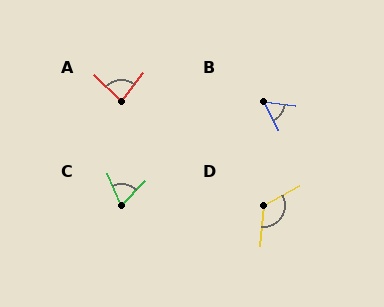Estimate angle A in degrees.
Approximately 82 degrees.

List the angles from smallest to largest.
B (56°), C (68°), A (82°), D (123°).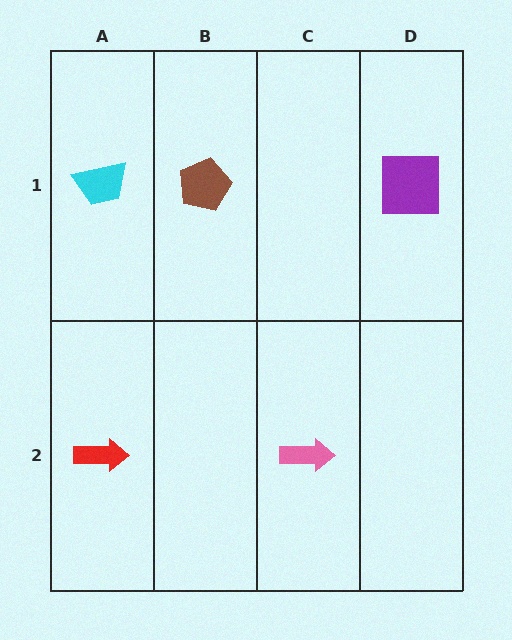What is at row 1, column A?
A cyan trapezoid.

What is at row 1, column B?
A brown pentagon.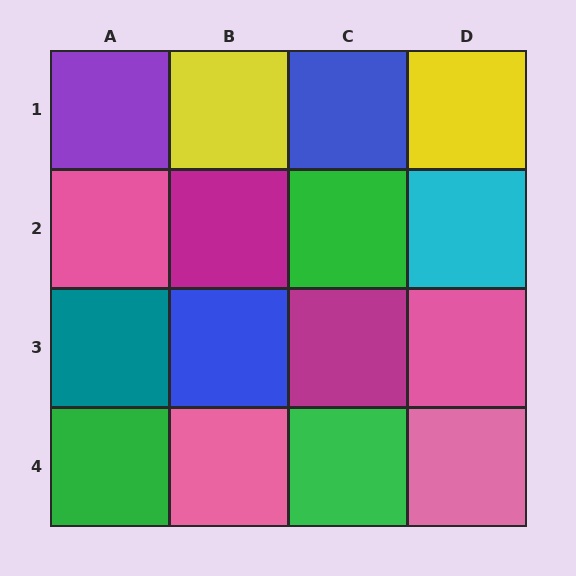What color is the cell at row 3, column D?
Pink.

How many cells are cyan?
1 cell is cyan.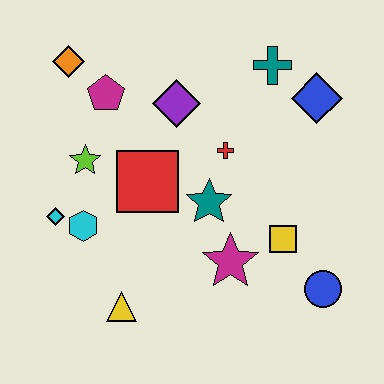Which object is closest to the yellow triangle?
The cyan hexagon is closest to the yellow triangle.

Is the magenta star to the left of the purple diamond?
No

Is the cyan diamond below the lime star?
Yes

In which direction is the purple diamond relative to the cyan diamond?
The purple diamond is to the right of the cyan diamond.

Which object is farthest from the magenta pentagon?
The blue circle is farthest from the magenta pentagon.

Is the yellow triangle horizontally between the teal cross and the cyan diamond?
Yes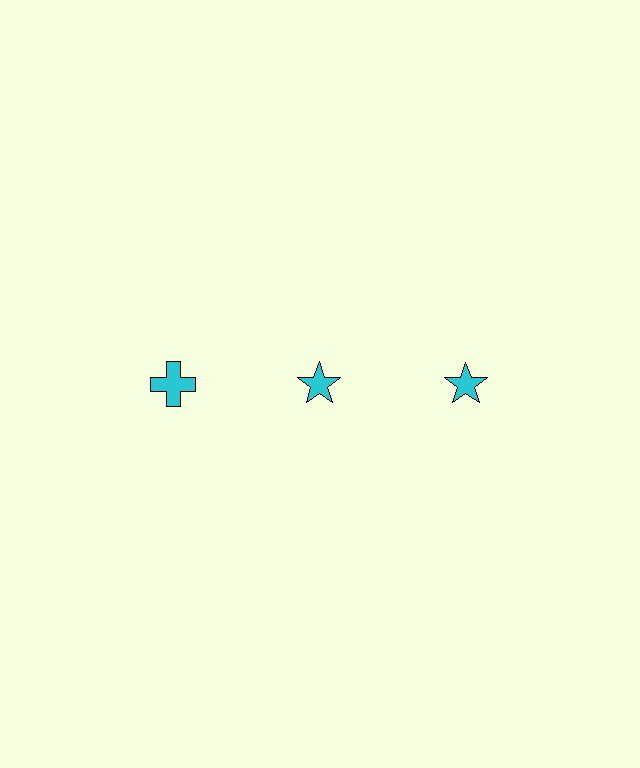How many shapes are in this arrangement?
There are 3 shapes arranged in a grid pattern.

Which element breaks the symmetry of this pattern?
The cyan cross in the top row, leftmost column breaks the symmetry. All other shapes are cyan stars.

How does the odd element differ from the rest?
It has a different shape: cross instead of star.